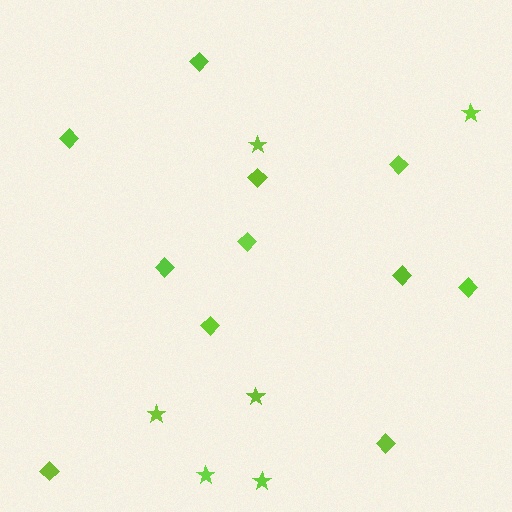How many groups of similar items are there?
There are 2 groups: one group of diamonds (11) and one group of stars (6).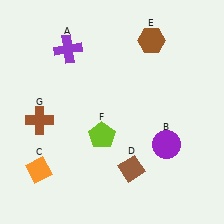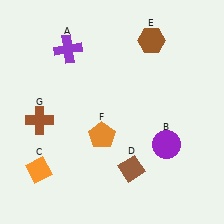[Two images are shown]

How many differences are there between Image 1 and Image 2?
There is 1 difference between the two images.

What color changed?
The pentagon (F) changed from lime in Image 1 to orange in Image 2.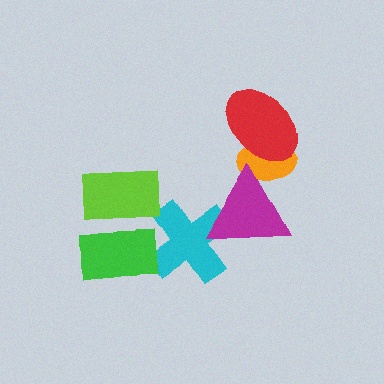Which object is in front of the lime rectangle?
The green rectangle is in front of the lime rectangle.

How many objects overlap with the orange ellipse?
2 objects overlap with the orange ellipse.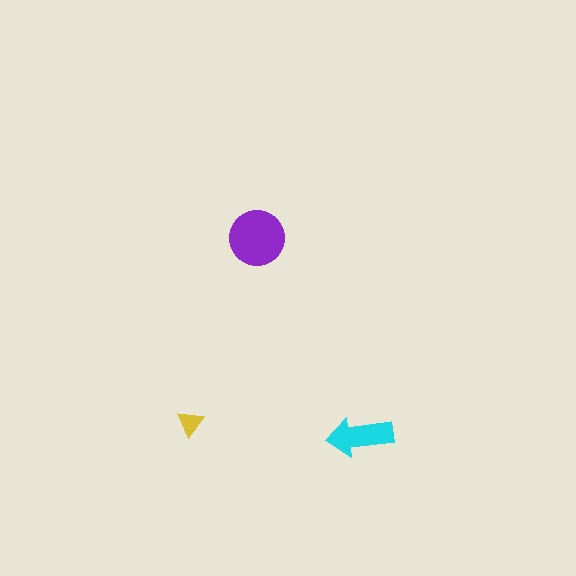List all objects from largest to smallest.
The purple circle, the cyan arrow, the yellow triangle.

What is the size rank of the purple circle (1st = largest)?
1st.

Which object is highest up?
The purple circle is topmost.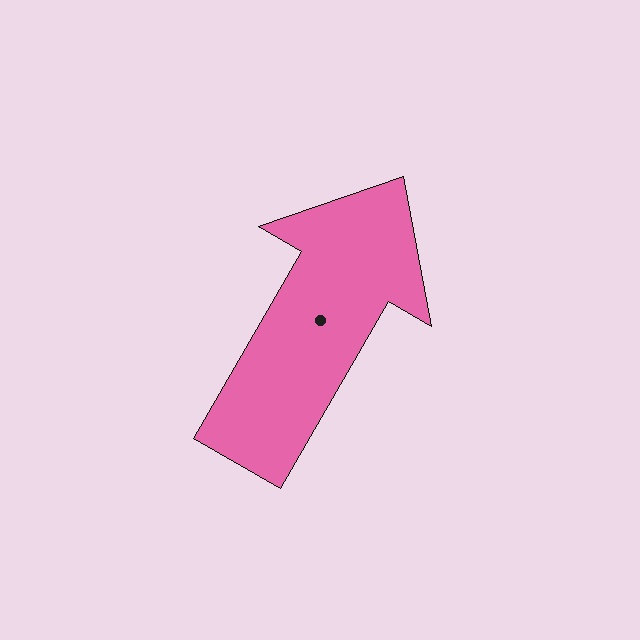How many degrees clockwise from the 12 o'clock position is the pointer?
Approximately 30 degrees.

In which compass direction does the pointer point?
Northeast.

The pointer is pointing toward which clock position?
Roughly 1 o'clock.